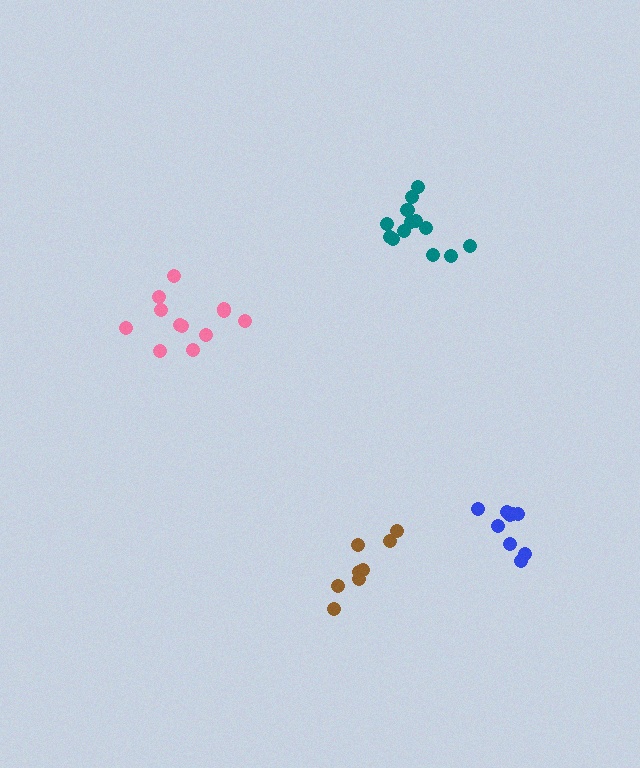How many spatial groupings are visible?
There are 4 spatial groupings.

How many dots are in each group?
Group 1: 13 dots, Group 2: 9 dots, Group 3: 8 dots, Group 4: 12 dots (42 total).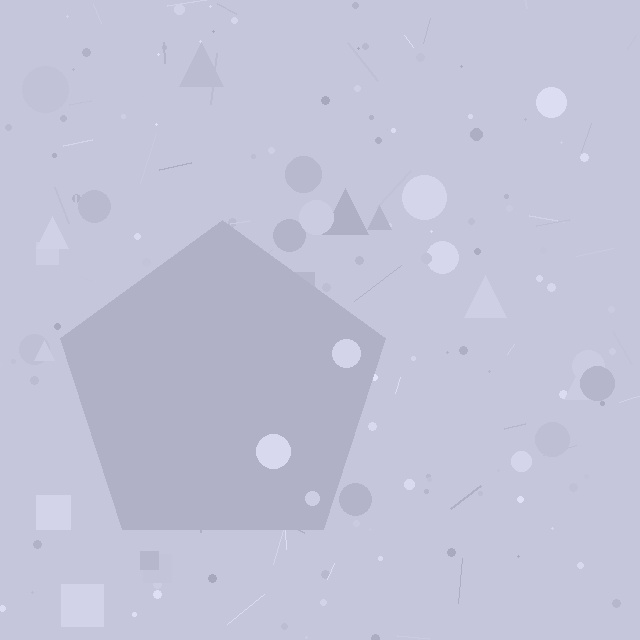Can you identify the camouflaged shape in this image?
The camouflaged shape is a pentagon.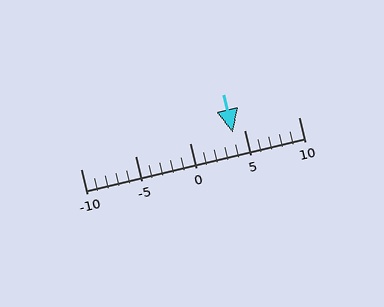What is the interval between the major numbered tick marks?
The major tick marks are spaced 5 units apart.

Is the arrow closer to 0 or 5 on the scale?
The arrow is closer to 5.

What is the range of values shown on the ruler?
The ruler shows values from -10 to 10.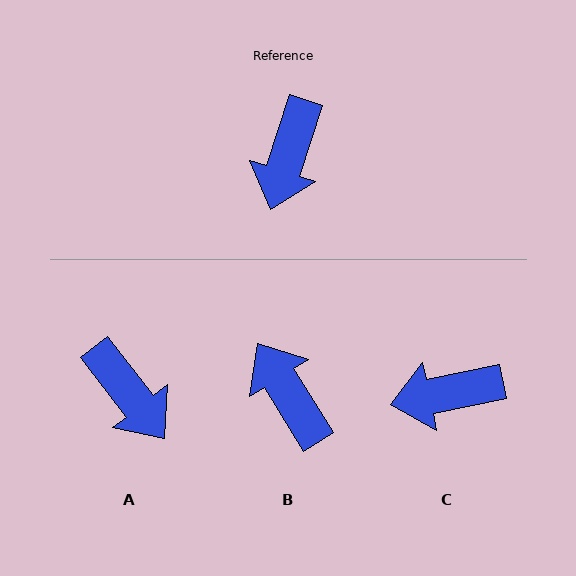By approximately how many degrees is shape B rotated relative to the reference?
Approximately 130 degrees clockwise.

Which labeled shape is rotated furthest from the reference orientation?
B, about 130 degrees away.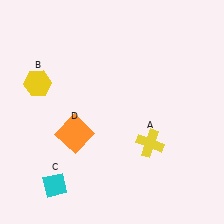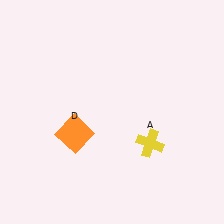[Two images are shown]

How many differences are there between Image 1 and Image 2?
There are 2 differences between the two images.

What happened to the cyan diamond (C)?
The cyan diamond (C) was removed in Image 2. It was in the bottom-left area of Image 1.